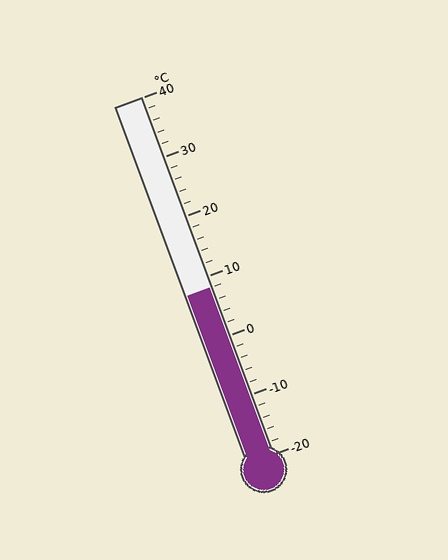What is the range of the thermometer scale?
The thermometer scale ranges from -20°C to 40°C.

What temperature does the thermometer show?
The thermometer shows approximately 8°C.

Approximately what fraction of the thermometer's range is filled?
The thermometer is filled to approximately 45% of its range.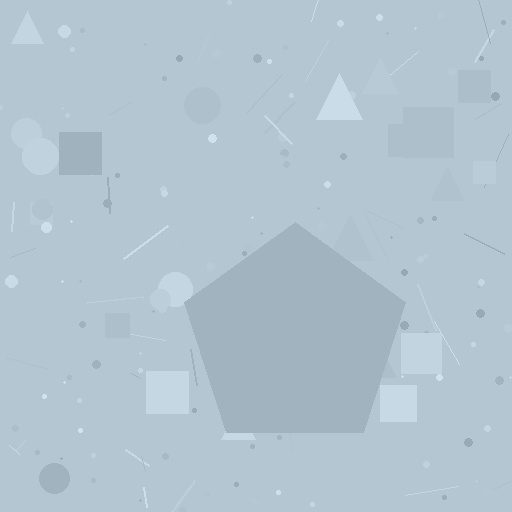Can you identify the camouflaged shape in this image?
The camouflaged shape is a pentagon.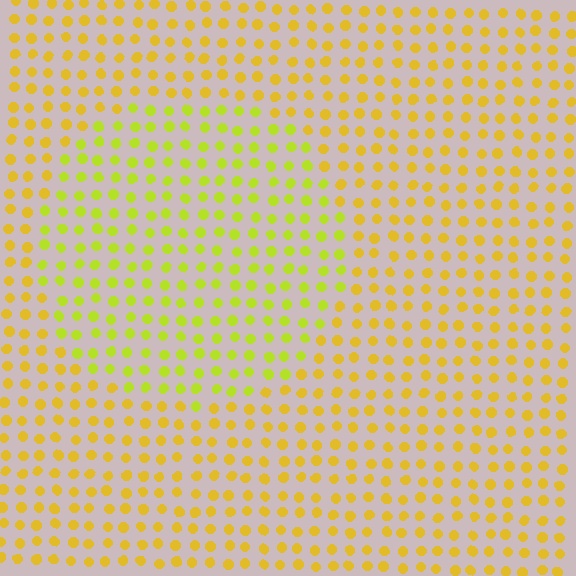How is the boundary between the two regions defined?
The boundary is defined purely by a slight shift in hue (about 27 degrees). Spacing, size, and orientation are identical on both sides.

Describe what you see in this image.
The image is filled with small yellow elements in a uniform arrangement. A circle-shaped region is visible where the elements are tinted to a slightly different hue, forming a subtle color boundary.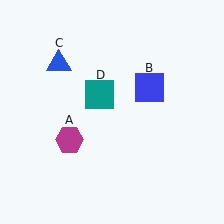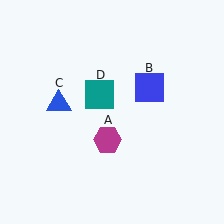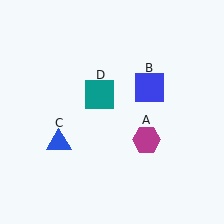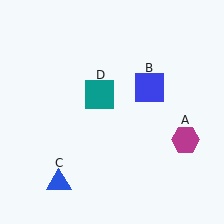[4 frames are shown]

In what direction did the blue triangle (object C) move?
The blue triangle (object C) moved down.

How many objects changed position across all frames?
2 objects changed position: magenta hexagon (object A), blue triangle (object C).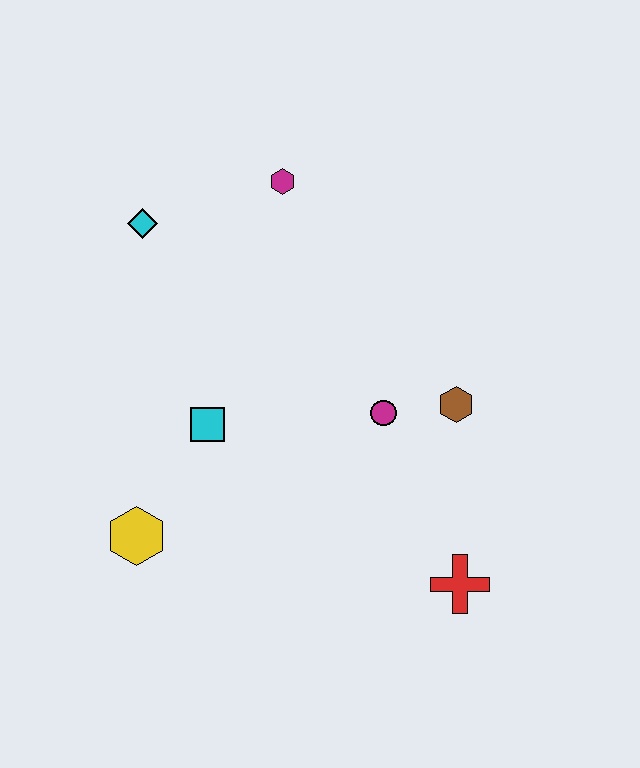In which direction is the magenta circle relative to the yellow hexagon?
The magenta circle is to the right of the yellow hexagon.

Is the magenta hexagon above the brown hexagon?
Yes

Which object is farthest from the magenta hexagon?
The red cross is farthest from the magenta hexagon.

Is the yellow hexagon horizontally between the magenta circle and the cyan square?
No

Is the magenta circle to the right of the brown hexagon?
No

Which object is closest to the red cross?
The brown hexagon is closest to the red cross.